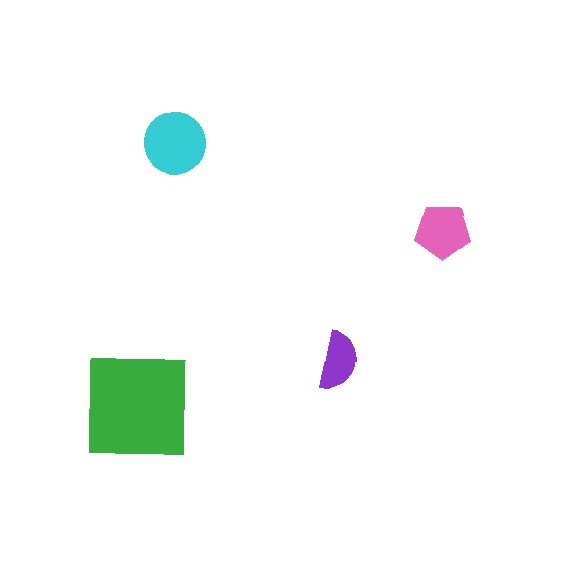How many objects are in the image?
There are 4 objects in the image.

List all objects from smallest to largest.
The purple semicircle, the pink pentagon, the cyan circle, the green square.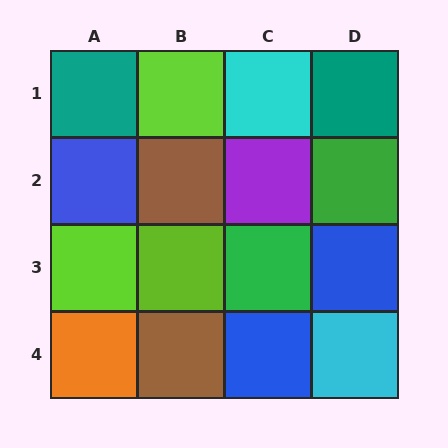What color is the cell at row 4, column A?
Orange.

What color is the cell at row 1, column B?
Lime.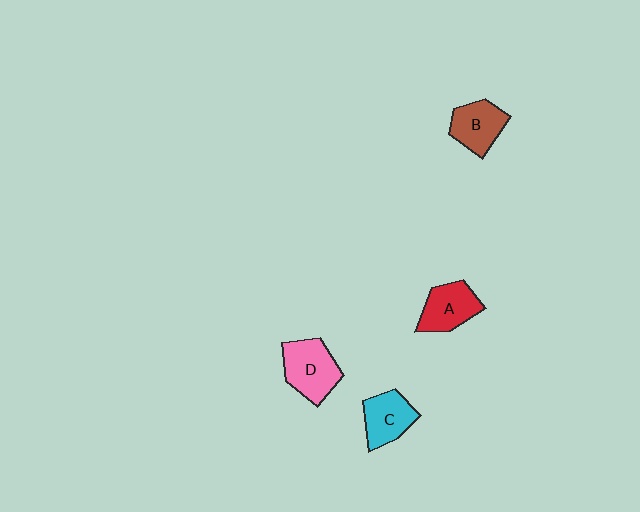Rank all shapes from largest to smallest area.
From largest to smallest: D (pink), A (red), C (cyan), B (brown).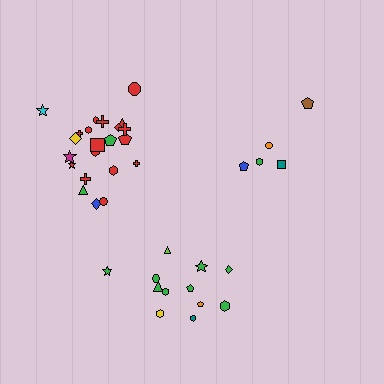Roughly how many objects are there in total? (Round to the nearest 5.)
Roughly 40 objects in total.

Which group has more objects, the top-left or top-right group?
The top-left group.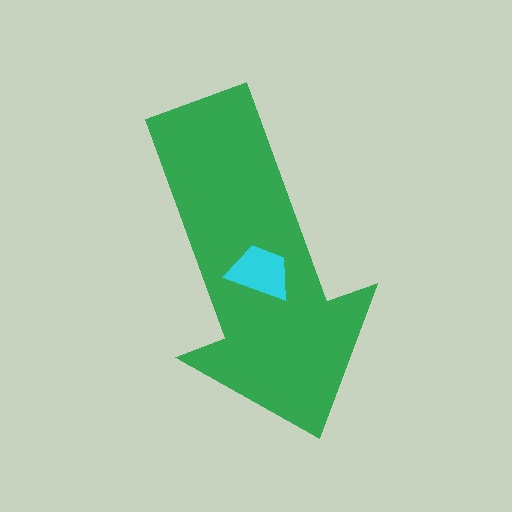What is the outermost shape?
The green arrow.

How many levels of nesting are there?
2.